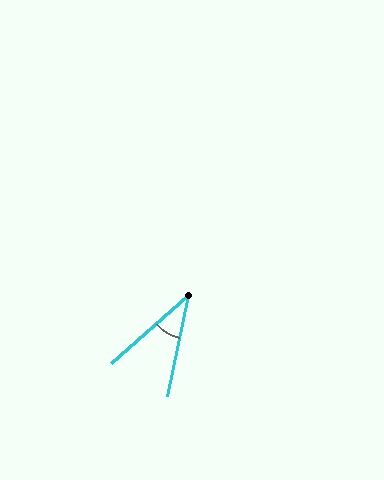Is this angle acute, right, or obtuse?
It is acute.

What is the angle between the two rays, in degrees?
Approximately 37 degrees.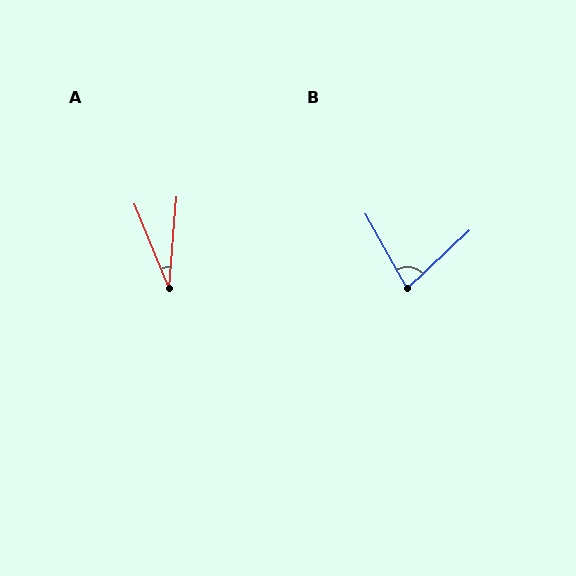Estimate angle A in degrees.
Approximately 27 degrees.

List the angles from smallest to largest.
A (27°), B (75°).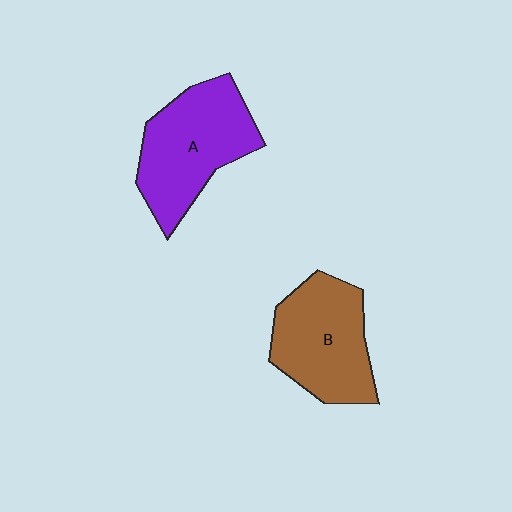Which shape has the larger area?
Shape A (purple).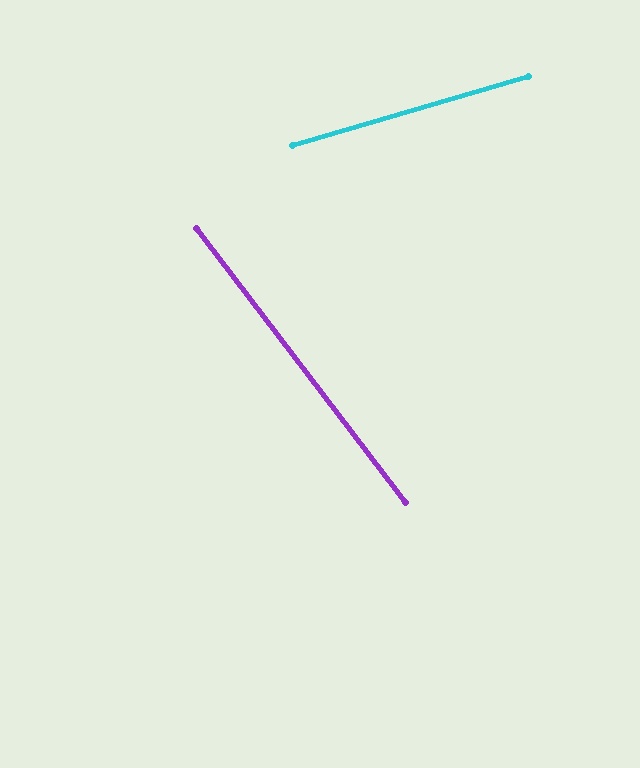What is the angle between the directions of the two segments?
Approximately 69 degrees.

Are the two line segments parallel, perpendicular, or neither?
Neither parallel nor perpendicular — they differ by about 69°.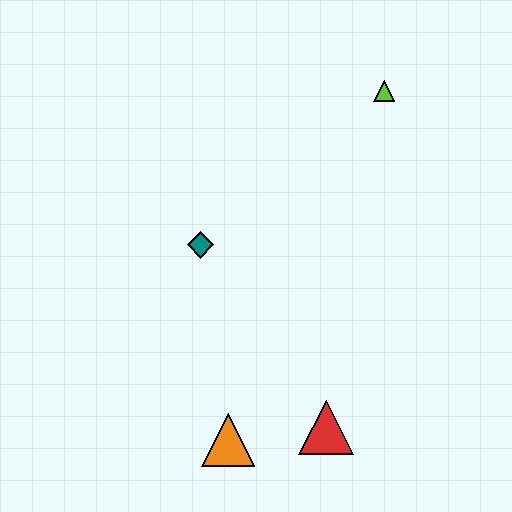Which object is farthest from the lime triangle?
The orange triangle is farthest from the lime triangle.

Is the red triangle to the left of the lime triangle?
Yes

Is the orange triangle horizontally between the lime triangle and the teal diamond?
Yes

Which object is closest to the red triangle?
The orange triangle is closest to the red triangle.